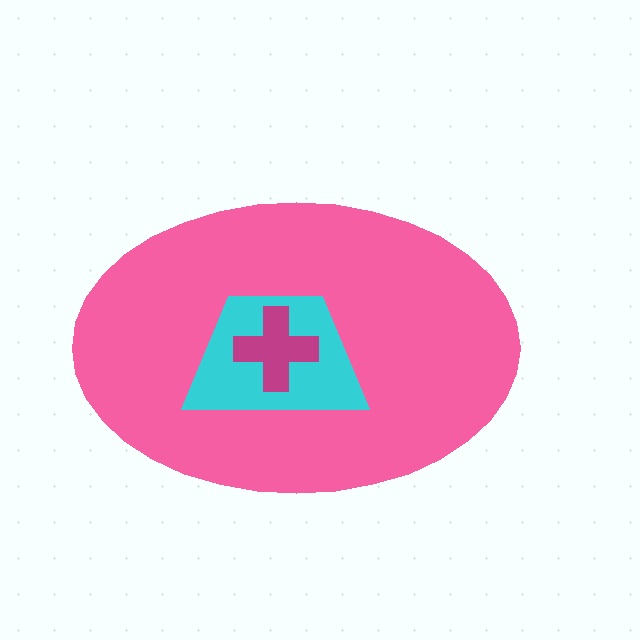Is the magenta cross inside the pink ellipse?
Yes.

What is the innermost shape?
The magenta cross.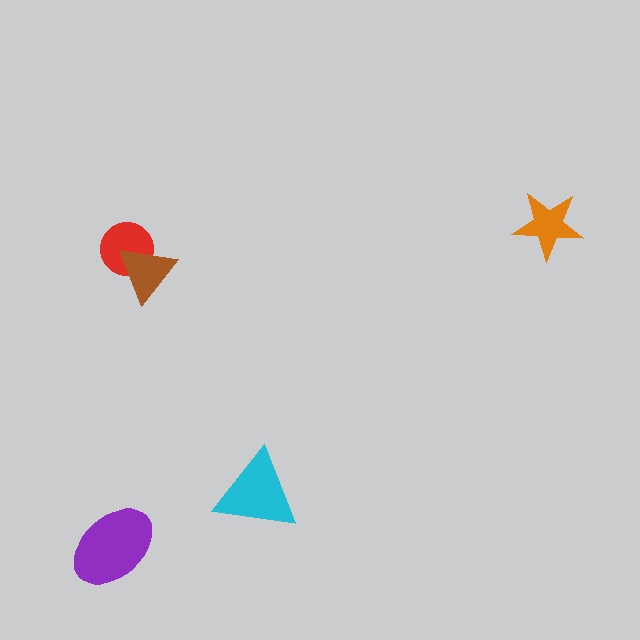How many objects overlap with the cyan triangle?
0 objects overlap with the cyan triangle.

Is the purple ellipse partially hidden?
No, no other shape covers it.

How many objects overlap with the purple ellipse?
0 objects overlap with the purple ellipse.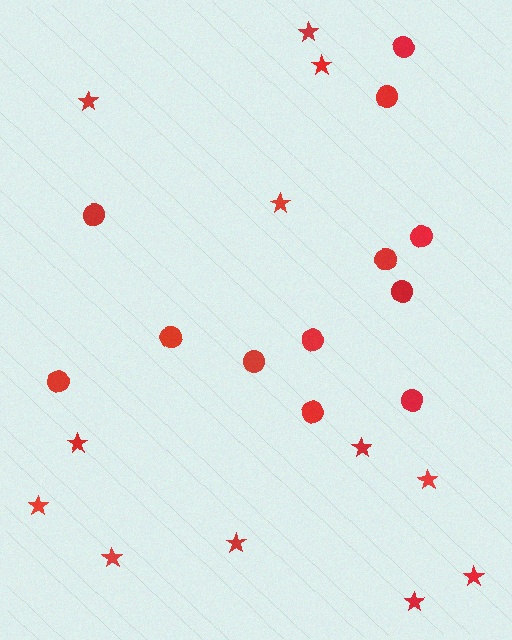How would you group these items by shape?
There are 2 groups: one group of stars (12) and one group of circles (12).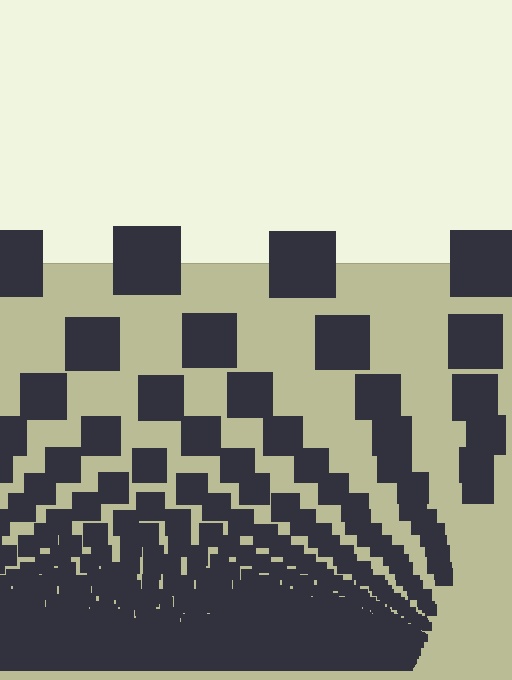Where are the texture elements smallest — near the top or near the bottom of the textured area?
Near the bottom.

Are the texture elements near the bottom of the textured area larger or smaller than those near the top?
Smaller. The gradient is inverted — elements near the bottom are smaller and denser.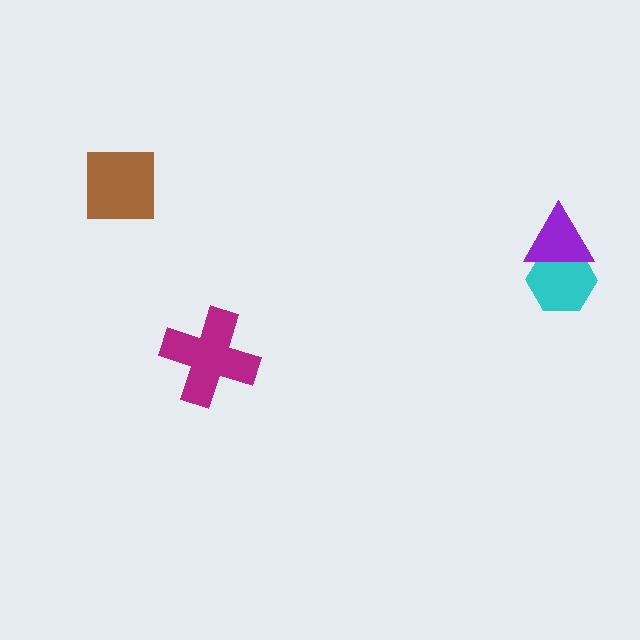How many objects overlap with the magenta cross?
0 objects overlap with the magenta cross.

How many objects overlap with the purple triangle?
1 object overlaps with the purple triangle.